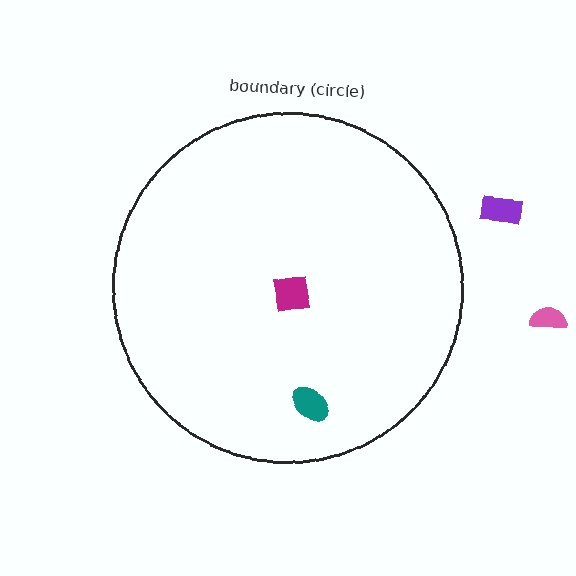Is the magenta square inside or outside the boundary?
Inside.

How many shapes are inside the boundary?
2 inside, 2 outside.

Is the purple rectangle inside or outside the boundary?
Outside.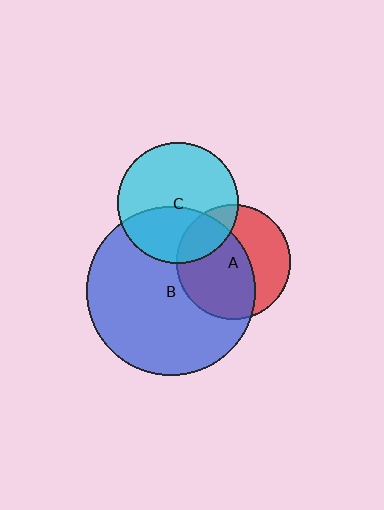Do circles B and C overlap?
Yes.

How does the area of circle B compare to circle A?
Approximately 2.2 times.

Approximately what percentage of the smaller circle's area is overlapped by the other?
Approximately 40%.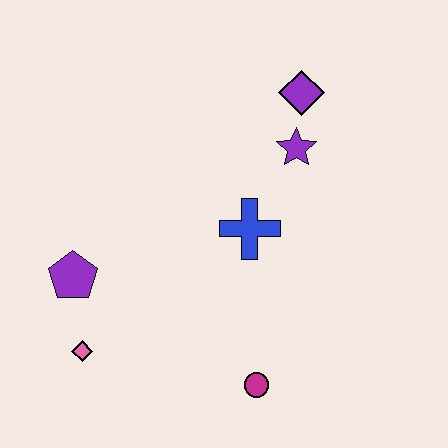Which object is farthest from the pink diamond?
The purple diamond is farthest from the pink diamond.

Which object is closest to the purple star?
The purple diamond is closest to the purple star.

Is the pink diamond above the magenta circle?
Yes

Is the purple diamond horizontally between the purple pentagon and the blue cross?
No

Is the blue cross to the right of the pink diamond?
Yes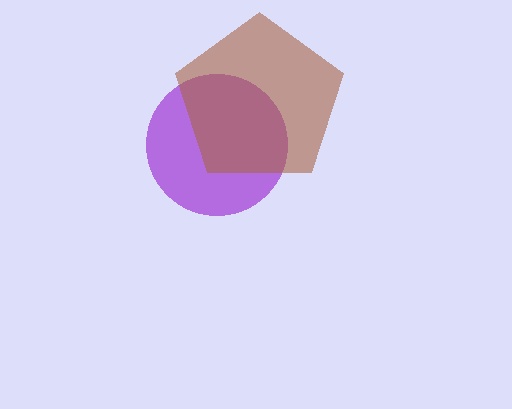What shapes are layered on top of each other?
The layered shapes are: a purple circle, a brown pentagon.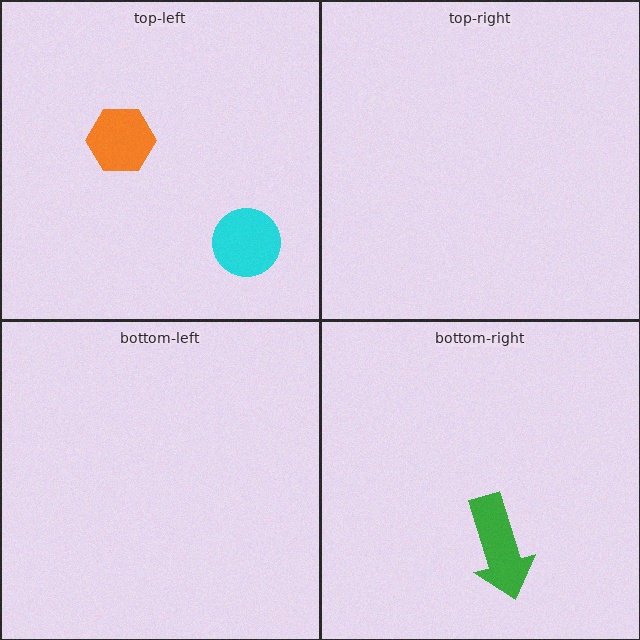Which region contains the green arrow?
The bottom-right region.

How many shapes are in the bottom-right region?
1.